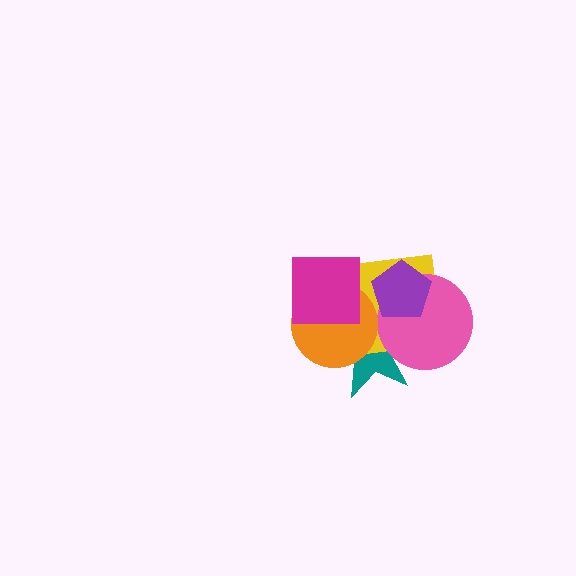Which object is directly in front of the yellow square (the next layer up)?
The pink circle is directly in front of the yellow square.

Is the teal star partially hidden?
Yes, it is partially covered by another shape.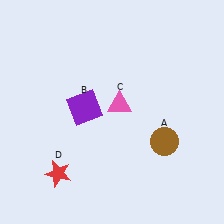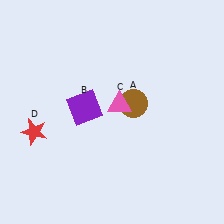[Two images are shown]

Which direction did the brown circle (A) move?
The brown circle (A) moved up.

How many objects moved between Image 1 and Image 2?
2 objects moved between the two images.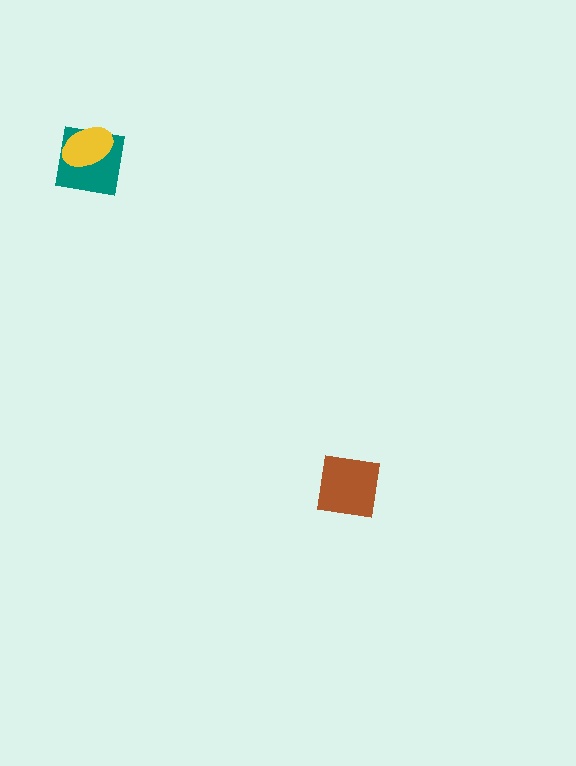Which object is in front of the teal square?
The yellow ellipse is in front of the teal square.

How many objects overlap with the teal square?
1 object overlaps with the teal square.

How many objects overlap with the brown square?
0 objects overlap with the brown square.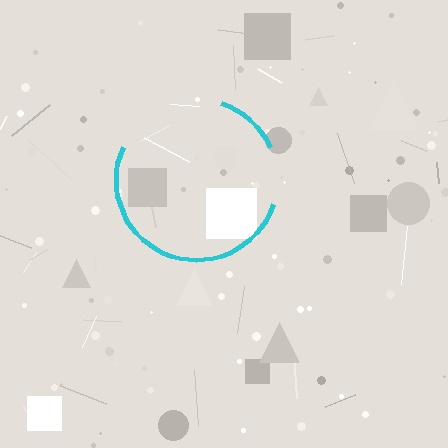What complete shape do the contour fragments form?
The contour fragments form a circle.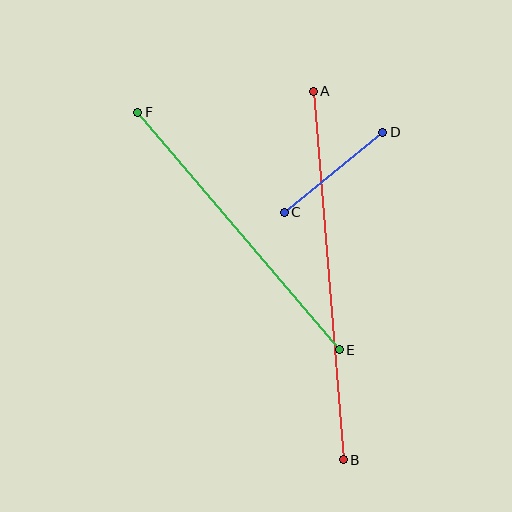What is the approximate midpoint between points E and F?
The midpoint is at approximately (238, 231) pixels.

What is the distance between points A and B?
The distance is approximately 369 pixels.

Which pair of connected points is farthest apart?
Points A and B are farthest apart.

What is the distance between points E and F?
The distance is approximately 311 pixels.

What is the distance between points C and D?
The distance is approximately 127 pixels.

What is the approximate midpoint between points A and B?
The midpoint is at approximately (328, 275) pixels.